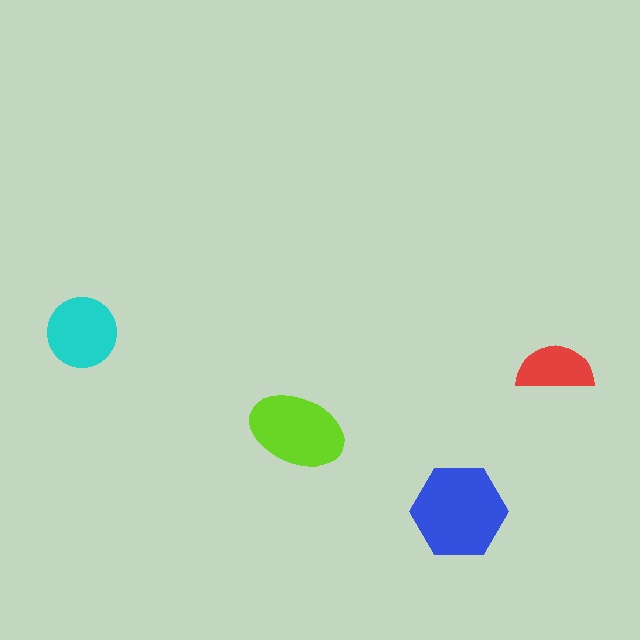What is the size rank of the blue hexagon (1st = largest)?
1st.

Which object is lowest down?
The blue hexagon is bottommost.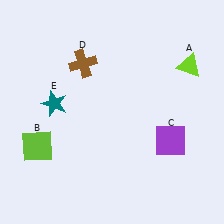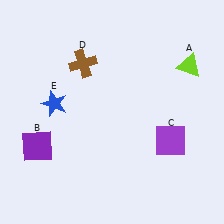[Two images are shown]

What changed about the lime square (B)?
In Image 1, B is lime. In Image 2, it changed to purple.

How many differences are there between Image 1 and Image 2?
There are 2 differences between the two images.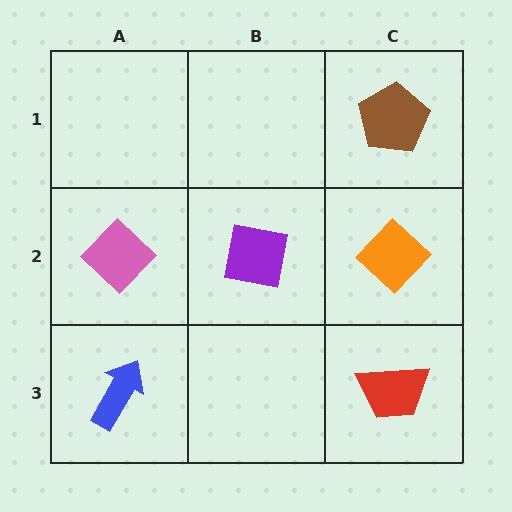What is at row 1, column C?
A brown pentagon.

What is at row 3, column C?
A red trapezoid.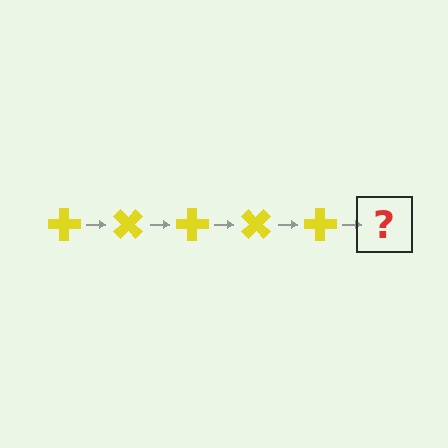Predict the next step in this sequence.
The next step is a yellow cross rotated 225 degrees.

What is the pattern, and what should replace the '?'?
The pattern is that the cross rotates 45 degrees each step. The '?' should be a yellow cross rotated 225 degrees.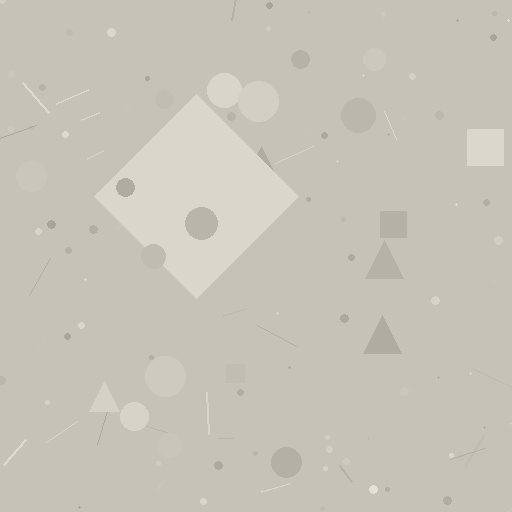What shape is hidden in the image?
A diamond is hidden in the image.